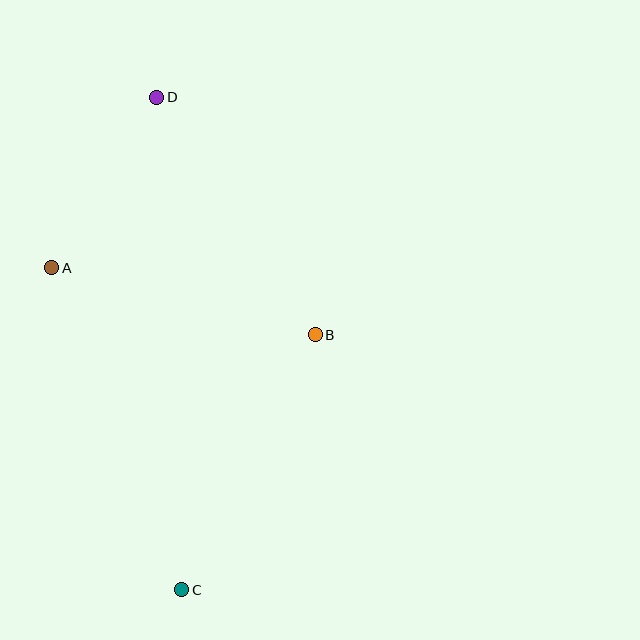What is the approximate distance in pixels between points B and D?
The distance between B and D is approximately 285 pixels.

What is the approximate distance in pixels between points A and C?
The distance between A and C is approximately 347 pixels.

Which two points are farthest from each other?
Points C and D are farthest from each other.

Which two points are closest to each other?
Points A and D are closest to each other.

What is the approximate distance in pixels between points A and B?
The distance between A and B is approximately 272 pixels.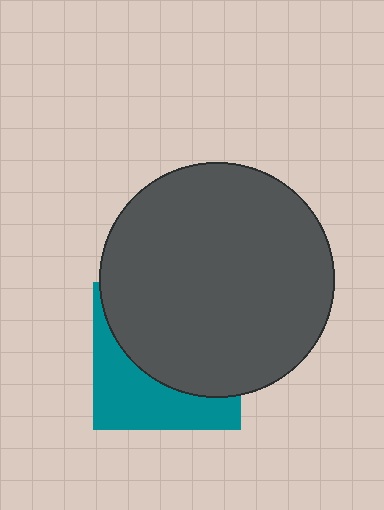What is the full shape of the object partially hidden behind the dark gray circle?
The partially hidden object is a teal square.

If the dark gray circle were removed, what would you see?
You would see the complete teal square.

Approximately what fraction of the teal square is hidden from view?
Roughly 62% of the teal square is hidden behind the dark gray circle.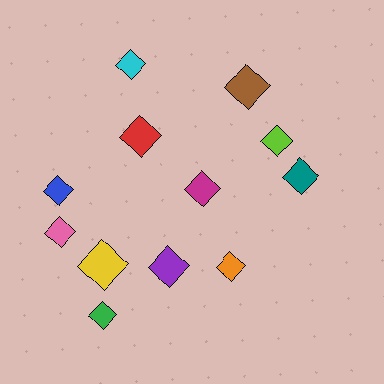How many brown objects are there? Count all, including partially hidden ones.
There is 1 brown object.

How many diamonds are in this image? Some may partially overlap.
There are 12 diamonds.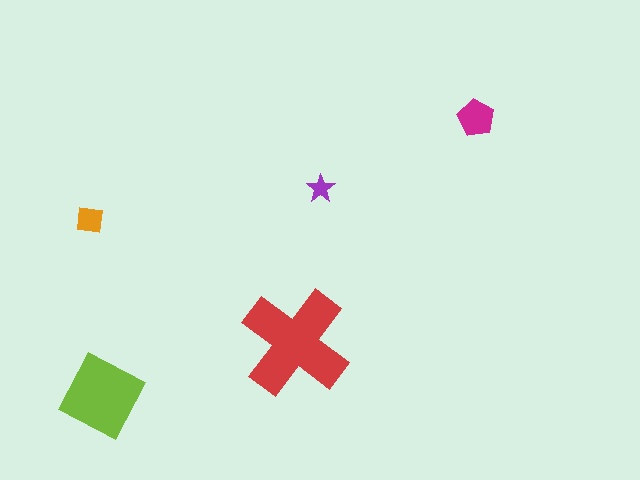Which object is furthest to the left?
The orange square is leftmost.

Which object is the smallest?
The purple star.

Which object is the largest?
The red cross.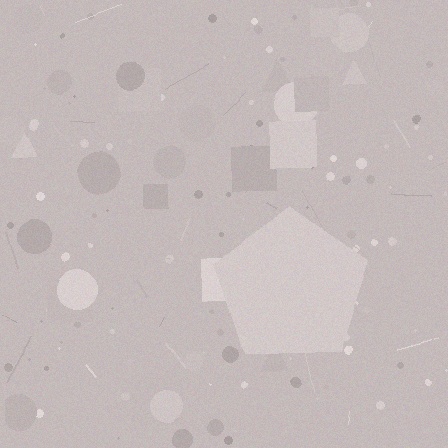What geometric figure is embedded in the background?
A pentagon is embedded in the background.